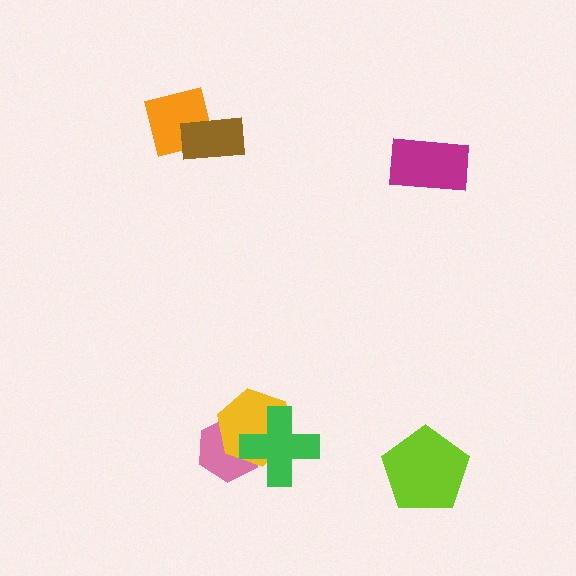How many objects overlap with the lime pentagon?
0 objects overlap with the lime pentagon.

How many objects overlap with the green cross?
2 objects overlap with the green cross.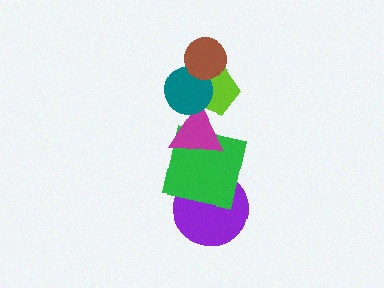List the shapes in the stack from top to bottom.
From top to bottom: the brown circle, the teal circle, the lime pentagon, the magenta triangle, the green square, the purple circle.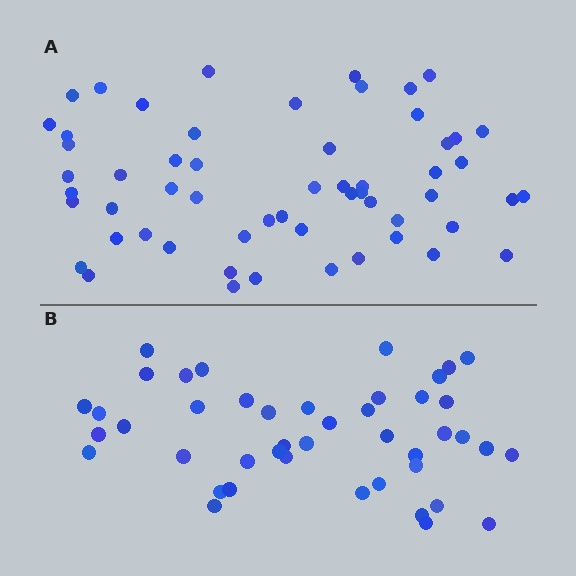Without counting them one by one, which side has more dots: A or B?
Region A (the top region) has more dots.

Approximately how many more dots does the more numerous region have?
Region A has approximately 15 more dots than region B.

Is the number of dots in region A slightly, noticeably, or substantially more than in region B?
Region A has noticeably more, but not dramatically so. The ratio is roughly 1.3 to 1.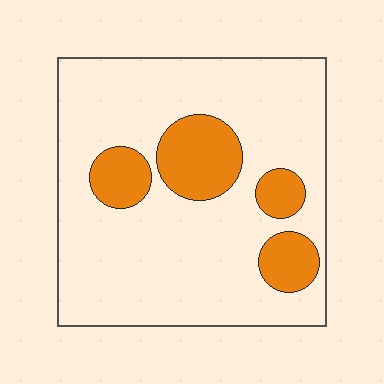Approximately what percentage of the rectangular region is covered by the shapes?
Approximately 20%.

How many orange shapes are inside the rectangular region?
4.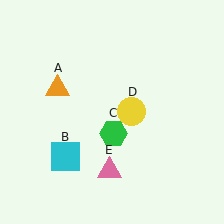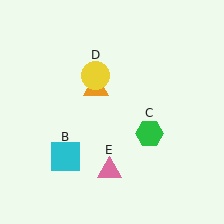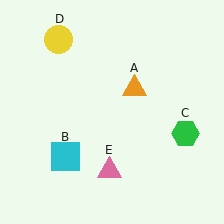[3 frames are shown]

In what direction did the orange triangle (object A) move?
The orange triangle (object A) moved right.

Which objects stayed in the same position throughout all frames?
Cyan square (object B) and pink triangle (object E) remained stationary.